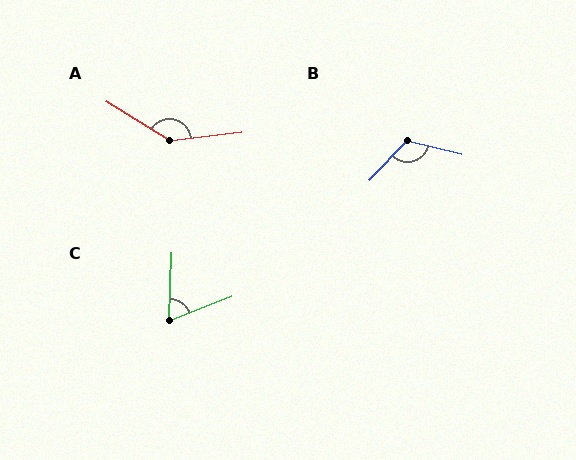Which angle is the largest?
A, at approximately 142 degrees.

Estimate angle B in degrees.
Approximately 120 degrees.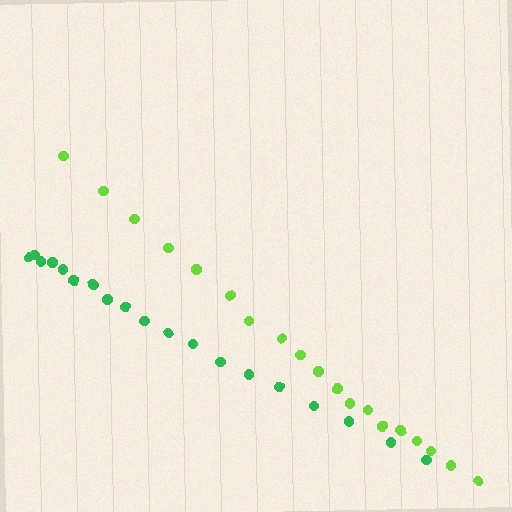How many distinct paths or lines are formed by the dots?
There are 2 distinct paths.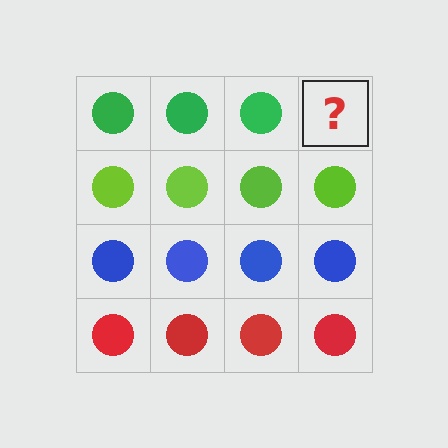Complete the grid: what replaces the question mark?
The question mark should be replaced with a green circle.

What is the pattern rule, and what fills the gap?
The rule is that each row has a consistent color. The gap should be filled with a green circle.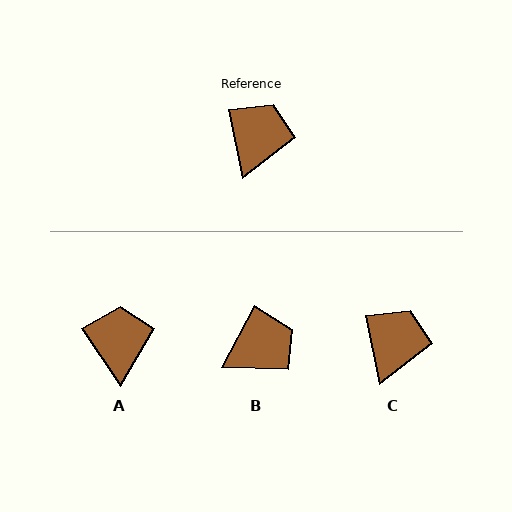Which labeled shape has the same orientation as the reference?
C.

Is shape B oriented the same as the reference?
No, it is off by about 39 degrees.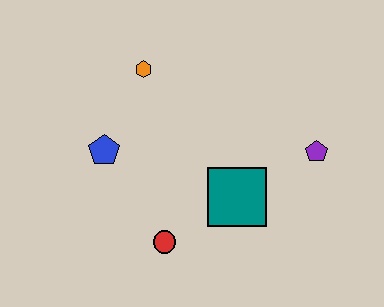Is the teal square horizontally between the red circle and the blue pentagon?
No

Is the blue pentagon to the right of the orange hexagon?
No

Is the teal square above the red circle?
Yes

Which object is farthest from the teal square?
The orange hexagon is farthest from the teal square.